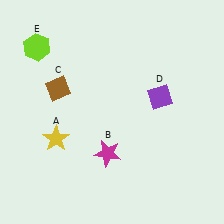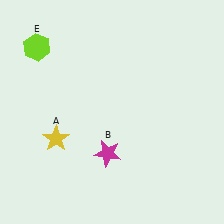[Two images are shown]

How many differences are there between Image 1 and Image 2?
There are 2 differences between the two images.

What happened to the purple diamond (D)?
The purple diamond (D) was removed in Image 2. It was in the top-right area of Image 1.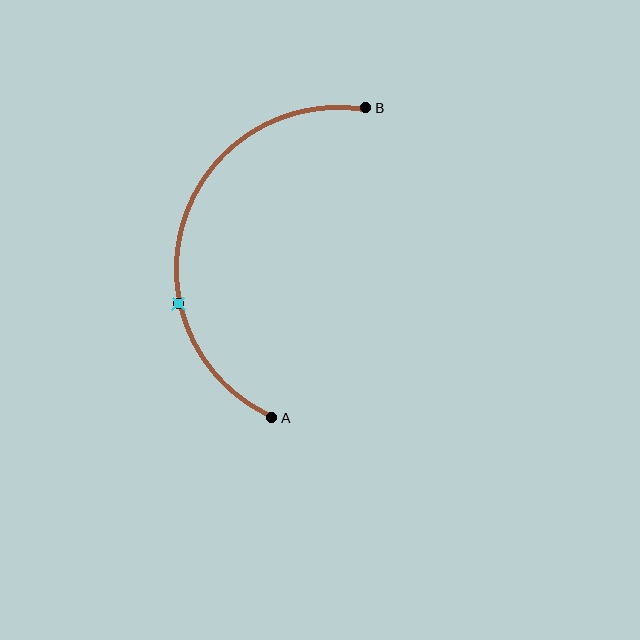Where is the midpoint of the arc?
The arc midpoint is the point on the curve farthest from the straight line joining A and B. It sits to the left of that line.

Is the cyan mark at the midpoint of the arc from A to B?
No. The cyan mark lies on the arc but is closer to endpoint A. The arc midpoint would be at the point on the curve equidistant along the arc from both A and B.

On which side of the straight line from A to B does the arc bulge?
The arc bulges to the left of the straight line connecting A and B.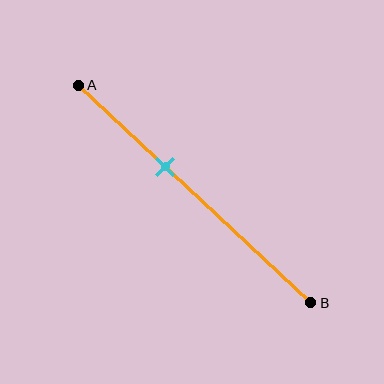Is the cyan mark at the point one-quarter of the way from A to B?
No, the mark is at about 35% from A, not at the 25% one-quarter point.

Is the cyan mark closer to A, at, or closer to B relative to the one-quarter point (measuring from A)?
The cyan mark is closer to point B than the one-quarter point of segment AB.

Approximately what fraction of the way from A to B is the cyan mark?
The cyan mark is approximately 35% of the way from A to B.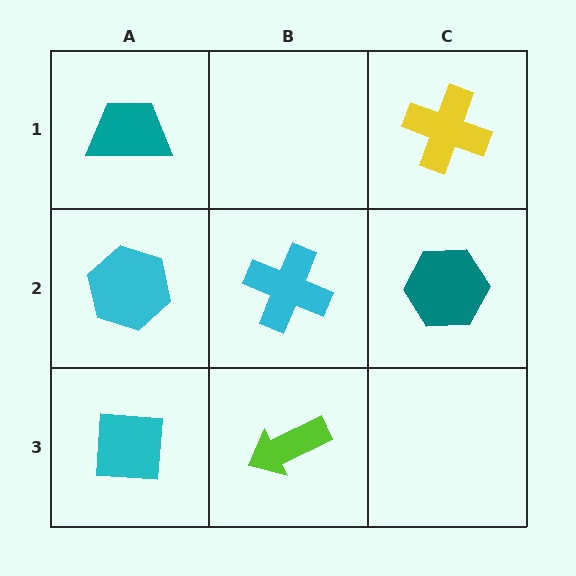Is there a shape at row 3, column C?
No, that cell is empty.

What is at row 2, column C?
A teal hexagon.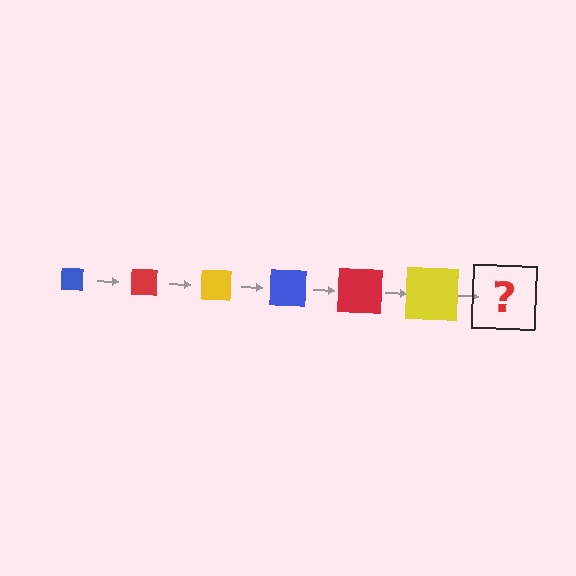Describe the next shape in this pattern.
It should be a blue square, larger than the previous one.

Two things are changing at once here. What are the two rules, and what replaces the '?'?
The two rules are that the square grows larger each step and the color cycles through blue, red, and yellow. The '?' should be a blue square, larger than the previous one.